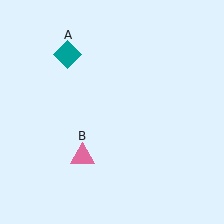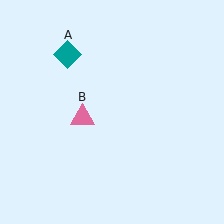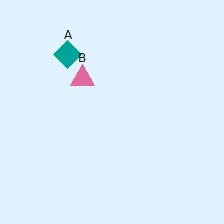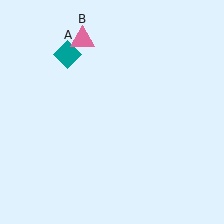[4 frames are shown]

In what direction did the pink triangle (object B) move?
The pink triangle (object B) moved up.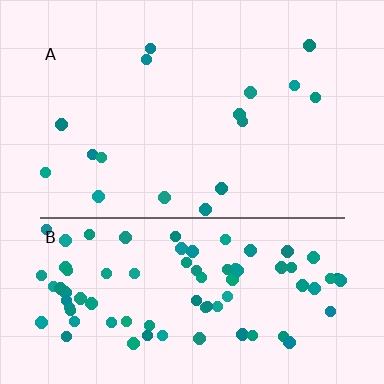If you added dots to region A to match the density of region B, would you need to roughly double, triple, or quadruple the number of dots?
Approximately quadruple.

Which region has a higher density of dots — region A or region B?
B (the bottom).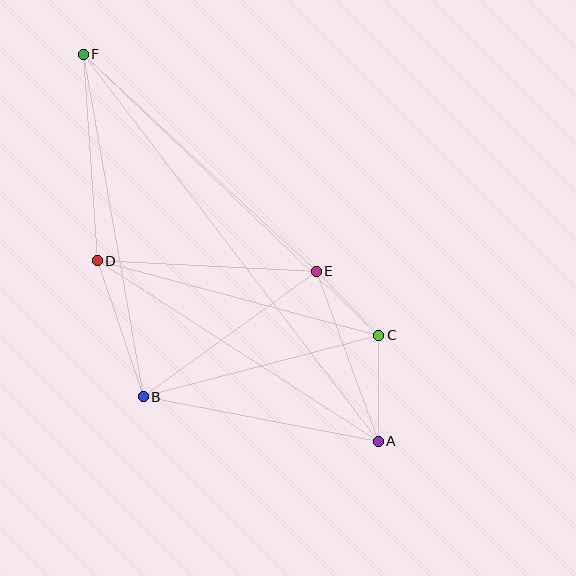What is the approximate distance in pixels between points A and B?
The distance between A and B is approximately 239 pixels.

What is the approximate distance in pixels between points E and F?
The distance between E and F is approximately 318 pixels.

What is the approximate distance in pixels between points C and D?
The distance between C and D is approximately 291 pixels.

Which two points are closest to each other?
Points C and E are closest to each other.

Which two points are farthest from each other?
Points A and F are farthest from each other.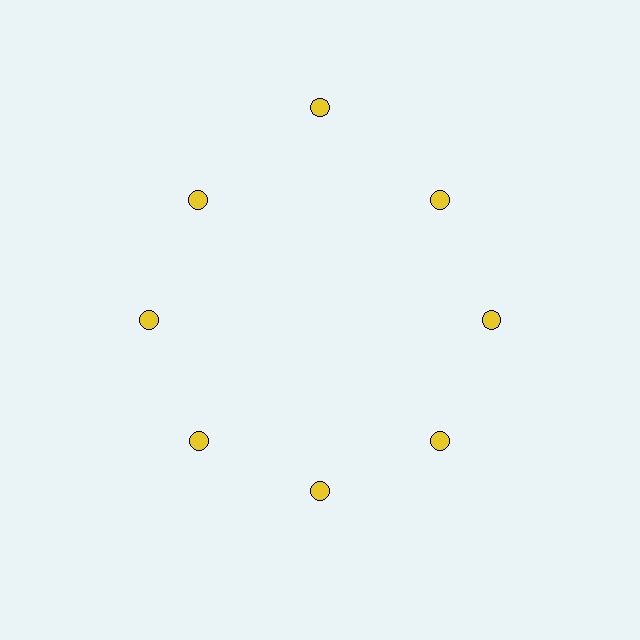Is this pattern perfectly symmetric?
No. The 8 yellow circles are arranged in a ring, but one element near the 12 o'clock position is pushed outward from the center, breaking the 8-fold rotational symmetry.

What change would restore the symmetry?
The symmetry would be restored by moving it inward, back onto the ring so that all 8 circles sit at equal angles and equal distance from the center.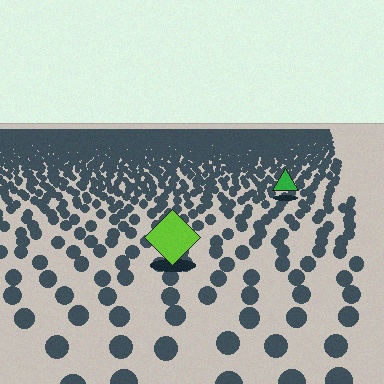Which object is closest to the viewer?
The lime diamond is closest. The texture marks near it are larger and more spread out.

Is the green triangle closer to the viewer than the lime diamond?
No. The lime diamond is closer — you can tell from the texture gradient: the ground texture is coarser near it.